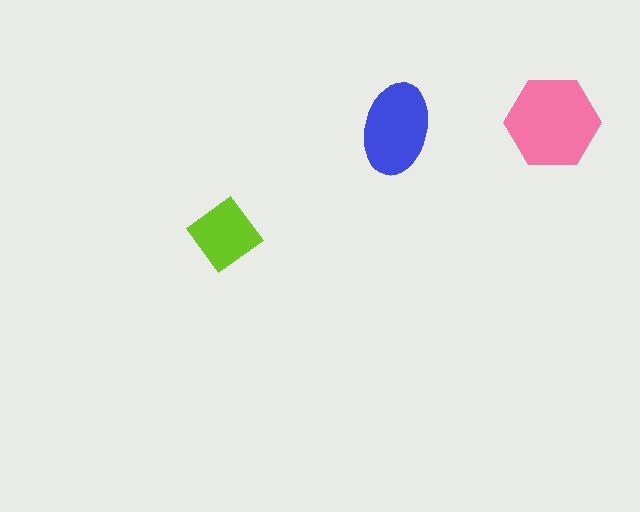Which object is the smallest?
The lime diamond.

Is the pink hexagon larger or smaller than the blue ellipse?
Larger.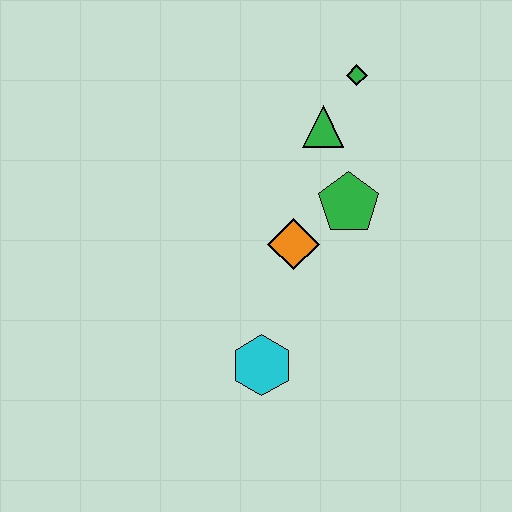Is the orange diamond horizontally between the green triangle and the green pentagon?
No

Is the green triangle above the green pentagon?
Yes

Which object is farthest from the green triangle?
The cyan hexagon is farthest from the green triangle.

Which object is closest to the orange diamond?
The green pentagon is closest to the orange diamond.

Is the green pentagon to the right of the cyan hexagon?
Yes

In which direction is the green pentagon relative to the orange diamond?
The green pentagon is to the right of the orange diamond.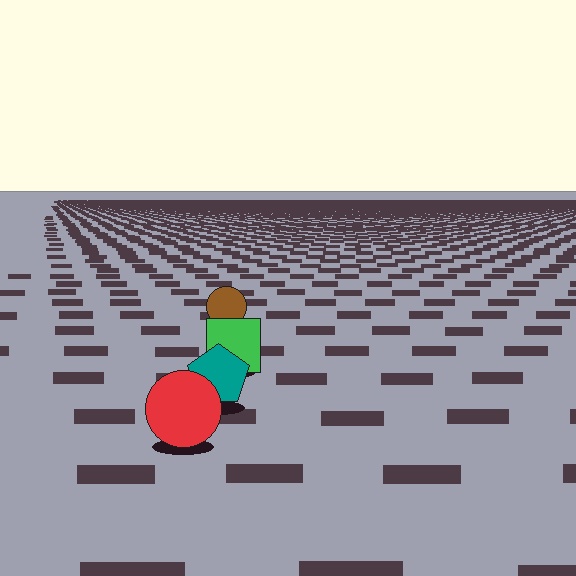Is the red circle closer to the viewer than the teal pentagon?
Yes. The red circle is closer — you can tell from the texture gradient: the ground texture is coarser near it.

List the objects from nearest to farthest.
From nearest to farthest: the red circle, the teal pentagon, the green square, the brown circle.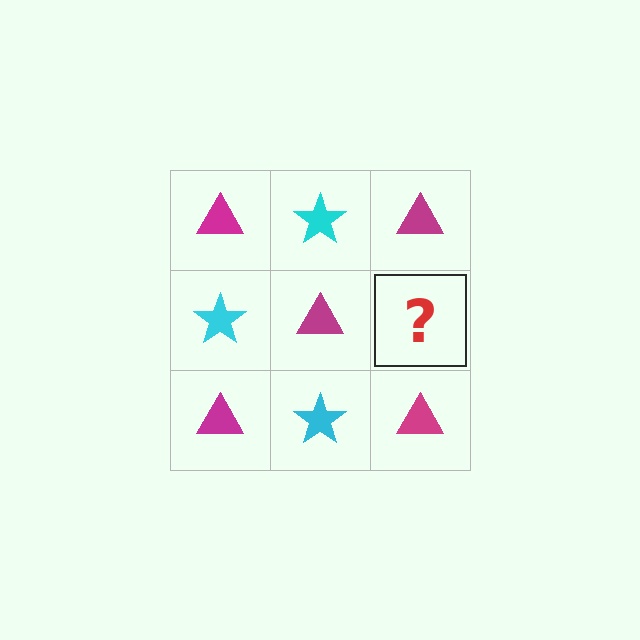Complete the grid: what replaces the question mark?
The question mark should be replaced with a cyan star.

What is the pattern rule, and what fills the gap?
The rule is that it alternates magenta triangle and cyan star in a checkerboard pattern. The gap should be filled with a cyan star.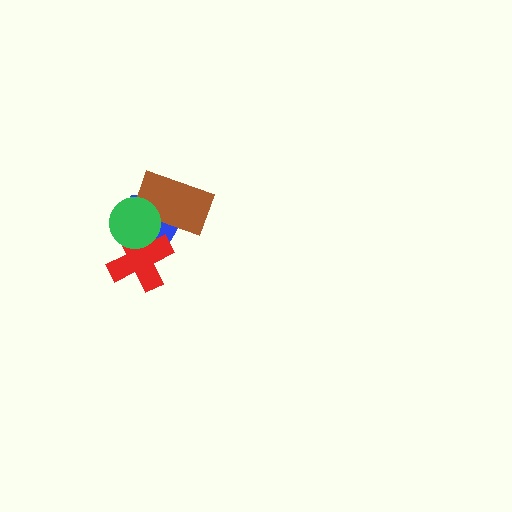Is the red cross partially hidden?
Yes, it is partially covered by another shape.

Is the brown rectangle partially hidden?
Yes, it is partially covered by another shape.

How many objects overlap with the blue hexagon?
3 objects overlap with the blue hexagon.